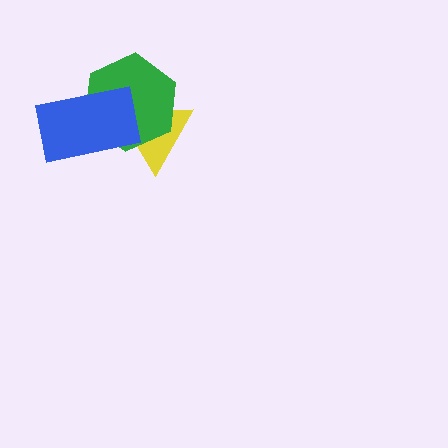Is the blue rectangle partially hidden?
No, no other shape covers it.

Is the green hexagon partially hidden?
Yes, it is partially covered by another shape.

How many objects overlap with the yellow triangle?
2 objects overlap with the yellow triangle.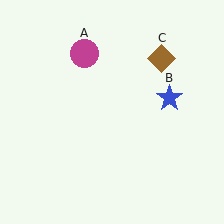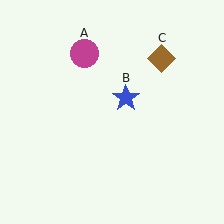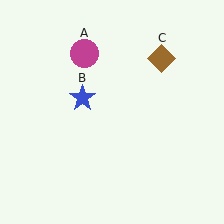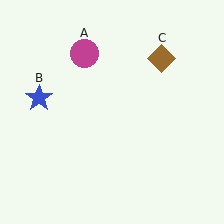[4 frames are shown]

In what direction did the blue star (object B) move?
The blue star (object B) moved left.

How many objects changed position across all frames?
1 object changed position: blue star (object B).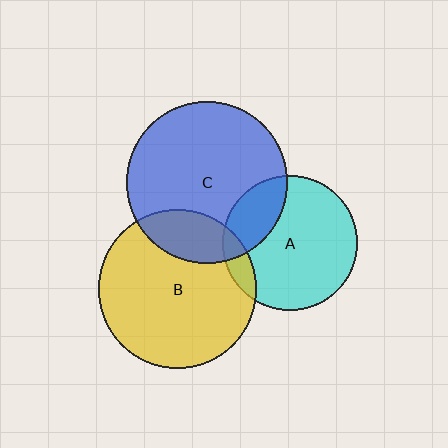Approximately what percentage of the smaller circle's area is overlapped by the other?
Approximately 25%.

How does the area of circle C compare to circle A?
Approximately 1.4 times.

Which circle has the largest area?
Circle C (blue).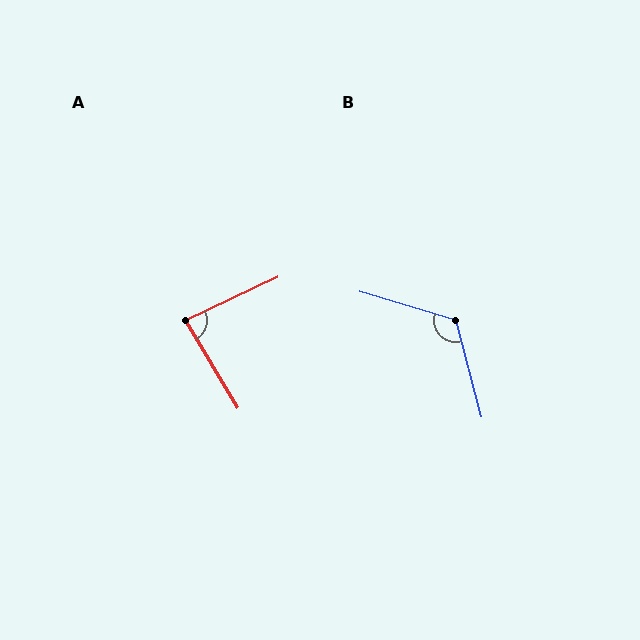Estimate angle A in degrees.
Approximately 84 degrees.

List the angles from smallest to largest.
A (84°), B (121°).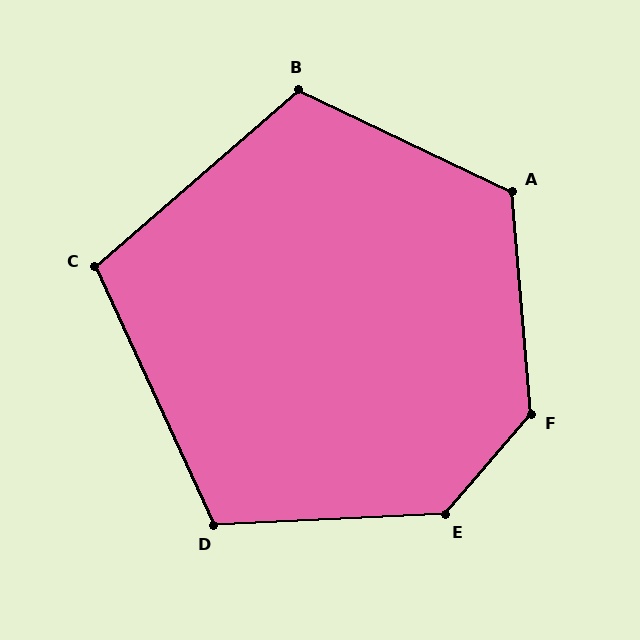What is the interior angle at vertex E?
Approximately 133 degrees (obtuse).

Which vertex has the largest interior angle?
F, at approximately 135 degrees.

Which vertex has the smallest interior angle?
C, at approximately 106 degrees.